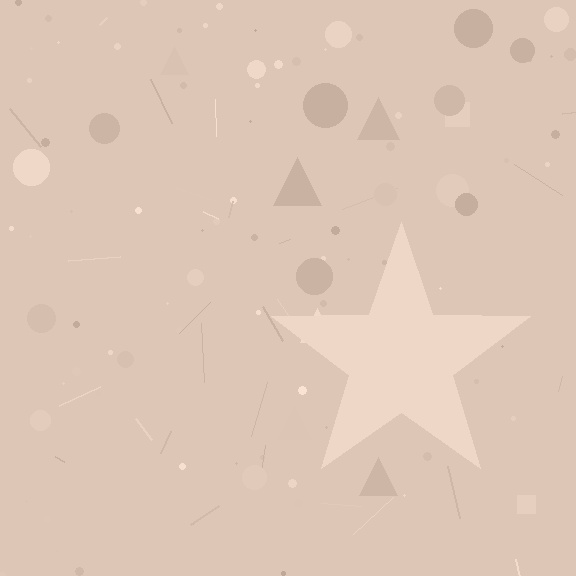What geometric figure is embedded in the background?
A star is embedded in the background.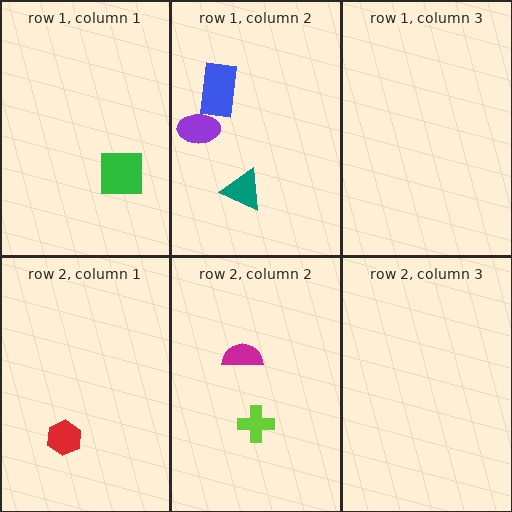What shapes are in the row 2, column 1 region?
The red hexagon.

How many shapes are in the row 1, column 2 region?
3.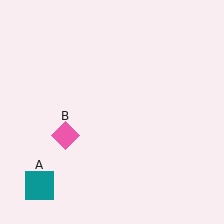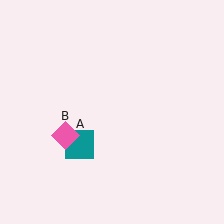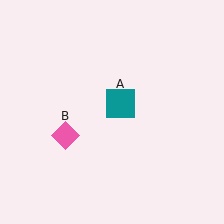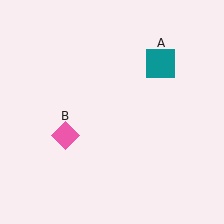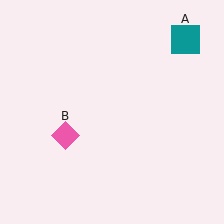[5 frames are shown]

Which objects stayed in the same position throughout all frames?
Pink diamond (object B) remained stationary.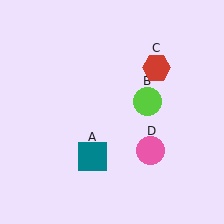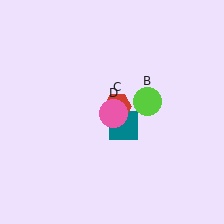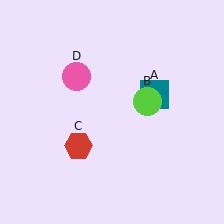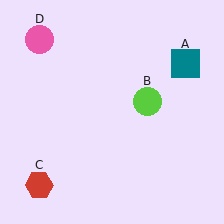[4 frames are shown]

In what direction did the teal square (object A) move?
The teal square (object A) moved up and to the right.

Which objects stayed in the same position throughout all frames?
Lime circle (object B) remained stationary.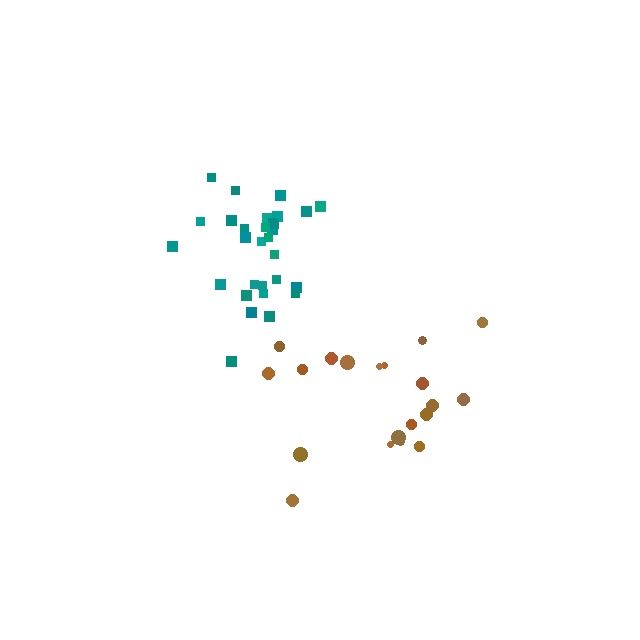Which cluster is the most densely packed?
Teal.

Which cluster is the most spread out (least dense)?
Brown.